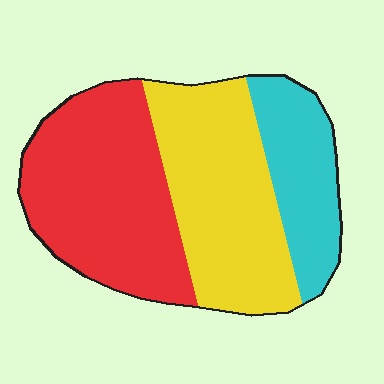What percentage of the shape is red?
Red takes up about two fifths (2/5) of the shape.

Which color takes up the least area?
Cyan, at roughly 20%.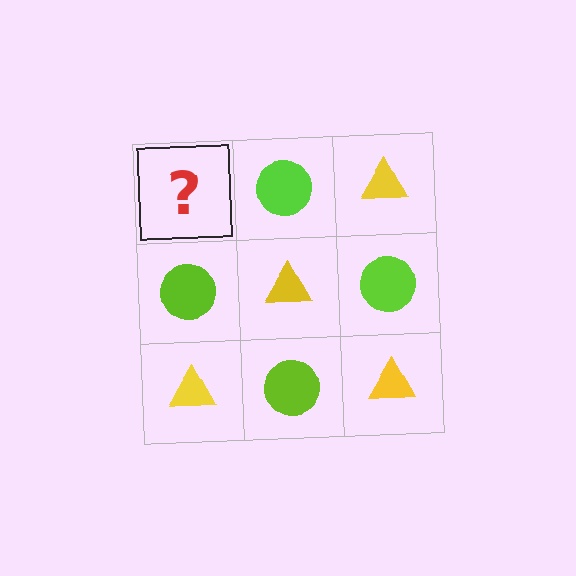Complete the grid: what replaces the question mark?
The question mark should be replaced with a yellow triangle.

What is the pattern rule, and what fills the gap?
The rule is that it alternates yellow triangle and lime circle in a checkerboard pattern. The gap should be filled with a yellow triangle.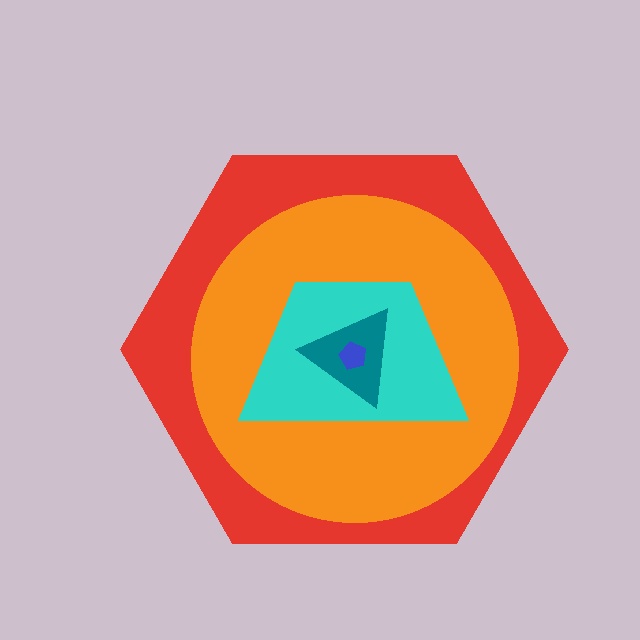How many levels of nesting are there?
5.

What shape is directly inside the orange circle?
The cyan trapezoid.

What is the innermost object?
The blue pentagon.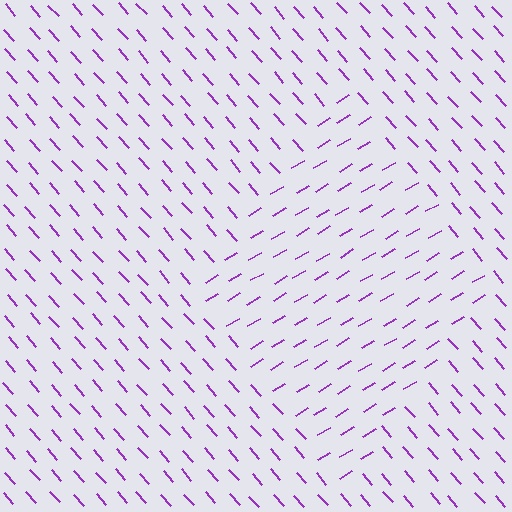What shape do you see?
I see a diamond.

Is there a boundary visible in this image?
Yes, there is a texture boundary formed by a change in line orientation.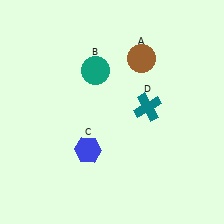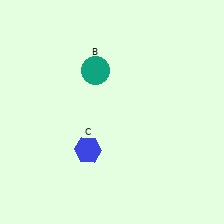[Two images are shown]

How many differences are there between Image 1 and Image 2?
There are 2 differences between the two images.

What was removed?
The brown circle (A), the teal cross (D) were removed in Image 2.